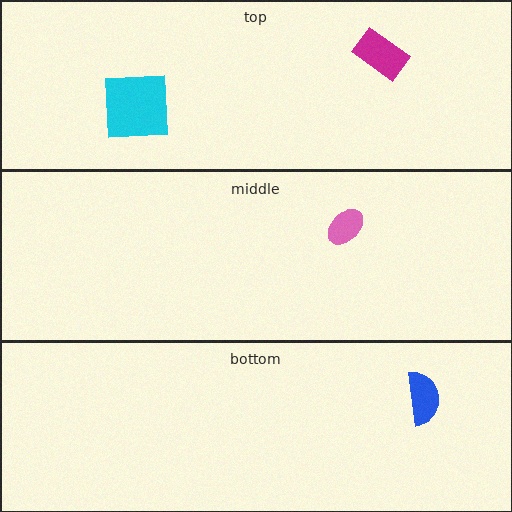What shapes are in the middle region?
The pink ellipse.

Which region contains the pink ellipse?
The middle region.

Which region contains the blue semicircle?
The bottom region.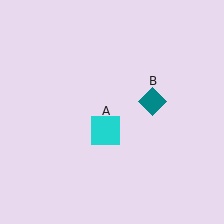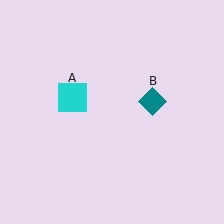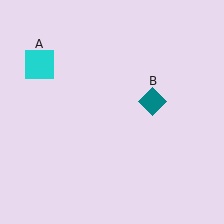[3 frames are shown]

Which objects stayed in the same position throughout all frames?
Teal diamond (object B) remained stationary.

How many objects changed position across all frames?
1 object changed position: cyan square (object A).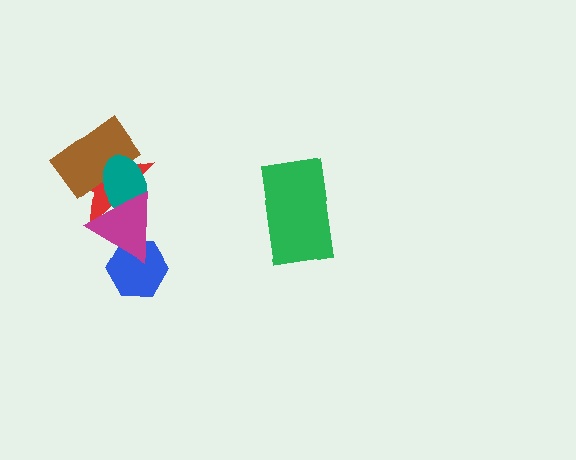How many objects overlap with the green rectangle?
0 objects overlap with the green rectangle.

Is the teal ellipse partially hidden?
Yes, it is partially covered by another shape.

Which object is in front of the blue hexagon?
The magenta triangle is in front of the blue hexagon.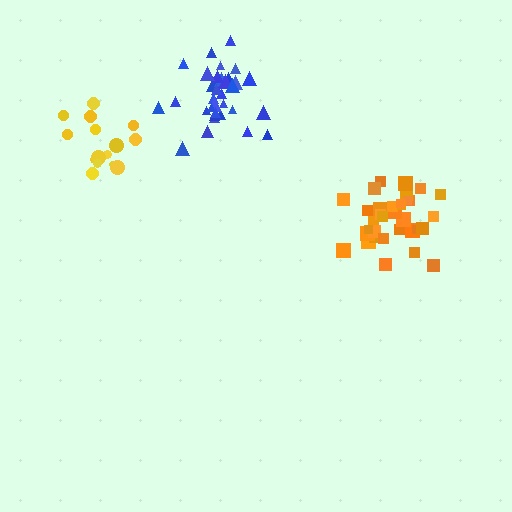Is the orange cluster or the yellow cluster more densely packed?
Orange.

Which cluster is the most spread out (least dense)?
Yellow.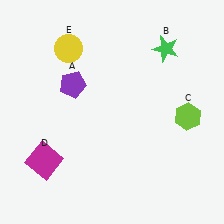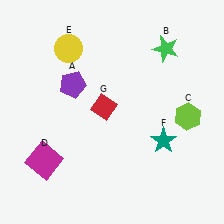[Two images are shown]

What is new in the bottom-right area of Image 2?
A teal star (F) was added in the bottom-right area of Image 2.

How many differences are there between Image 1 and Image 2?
There are 2 differences between the two images.